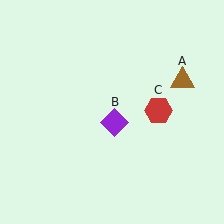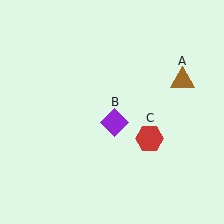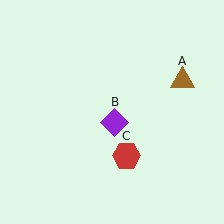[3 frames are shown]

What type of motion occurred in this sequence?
The red hexagon (object C) rotated clockwise around the center of the scene.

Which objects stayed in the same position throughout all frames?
Brown triangle (object A) and purple diamond (object B) remained stationary.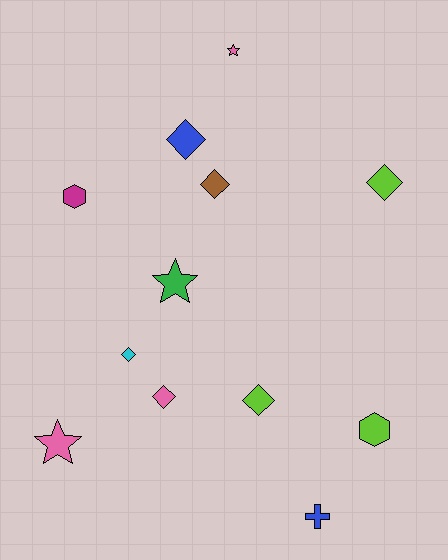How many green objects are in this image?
There is 1 green object.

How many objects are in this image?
There are 12 objects.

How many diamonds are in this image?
There are 6 diamonds.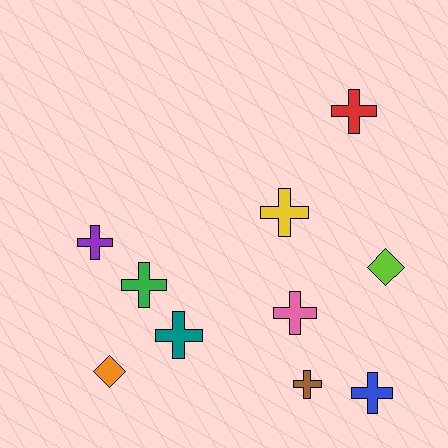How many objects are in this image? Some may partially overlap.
There are 10 objects.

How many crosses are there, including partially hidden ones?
There are 8 crosses.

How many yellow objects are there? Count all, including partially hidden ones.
There is 1 yellow object.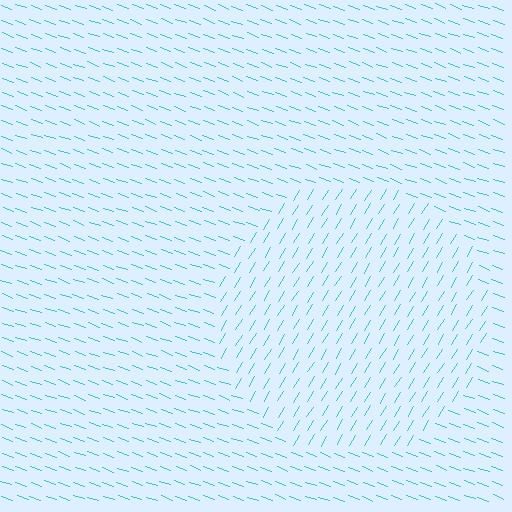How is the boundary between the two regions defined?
The boundary is defined purely by a change in line orientation (approximately 79 degrees difference). All lines are the same color and thickness.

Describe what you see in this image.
The image is filled with small cyan line segments. A circle region in the image has lines oriented differently from the surrounding lines, creating a visible texture boundary.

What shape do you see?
I see a circle.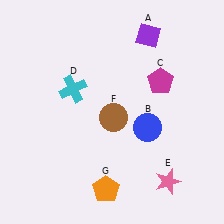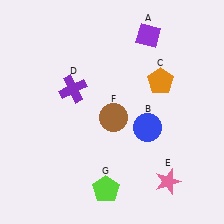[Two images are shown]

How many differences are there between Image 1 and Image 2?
There are 3 differences between the two images.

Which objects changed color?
C changed from magenta to orange. D changed from cyan to purple. G changed from orange to lime.